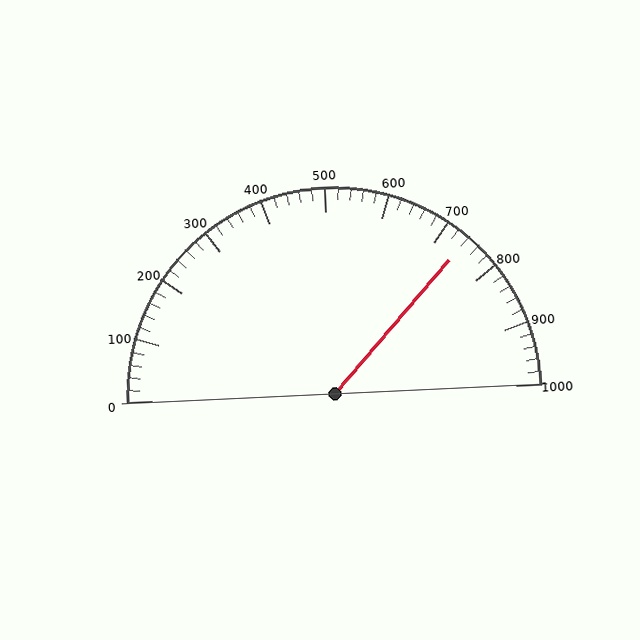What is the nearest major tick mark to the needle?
The nearest major tick mark is 700.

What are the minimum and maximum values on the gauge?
The gauge ranges from 0 to 1000.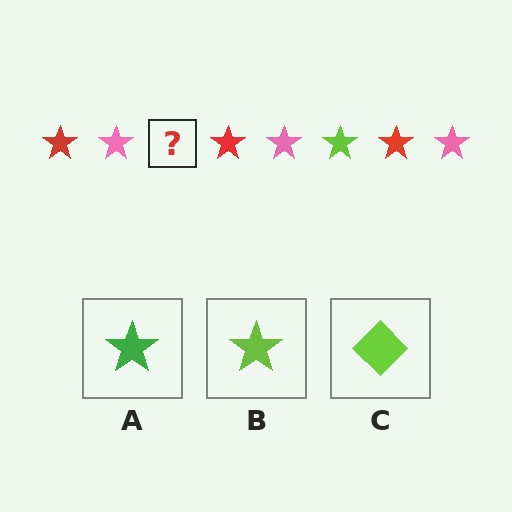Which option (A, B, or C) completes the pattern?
B.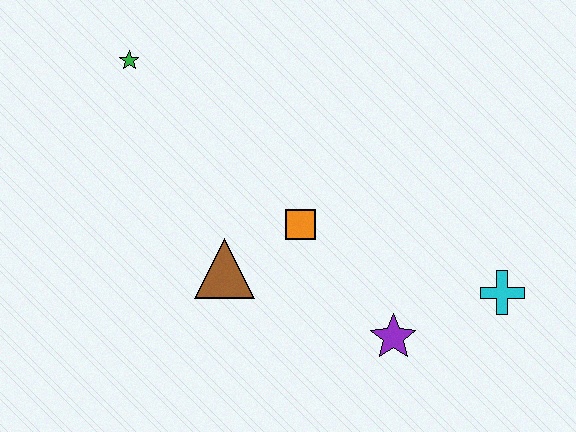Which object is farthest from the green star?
The cyan cross is farthest from the green star.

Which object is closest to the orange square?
The brown triangle is closest to the orange square.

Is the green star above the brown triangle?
Yes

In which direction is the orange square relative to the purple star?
The orange square is above the purple star.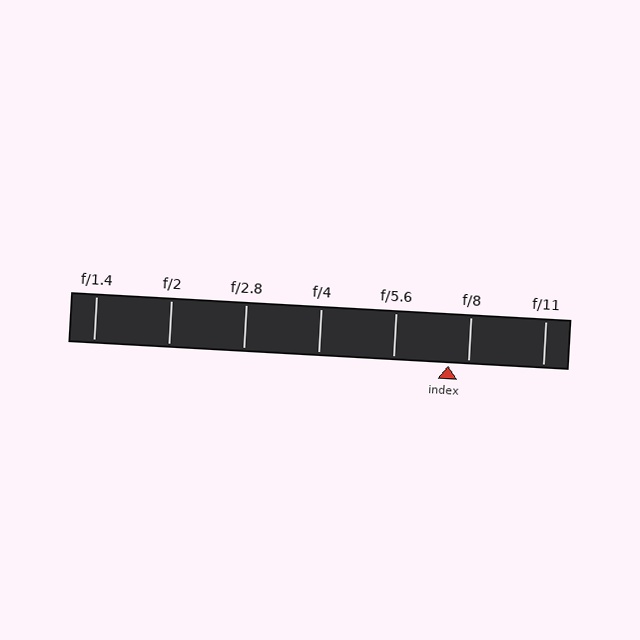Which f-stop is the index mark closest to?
The index mark is closest to f/8.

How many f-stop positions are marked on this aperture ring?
There are 7 f-stop positions marked.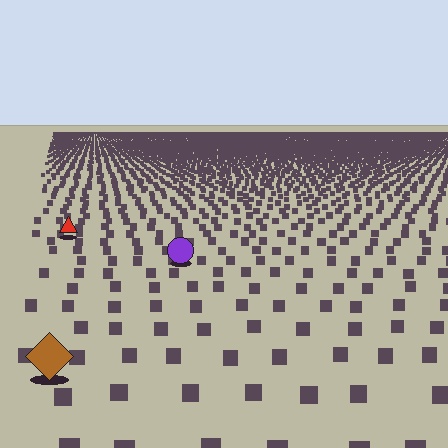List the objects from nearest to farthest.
From nearest to farthest: the brown diamond, the purple circle, the red triangle.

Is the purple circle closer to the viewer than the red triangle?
Yes. The purple circle is closer — you can tell from the texture gradient: the ground texture is coarser near it.